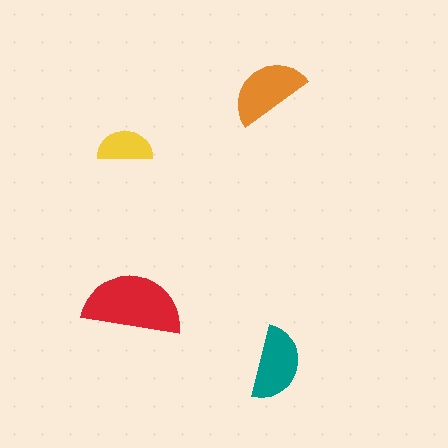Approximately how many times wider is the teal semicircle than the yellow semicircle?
About 1.5 times wider.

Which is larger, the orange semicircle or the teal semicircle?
The orange one.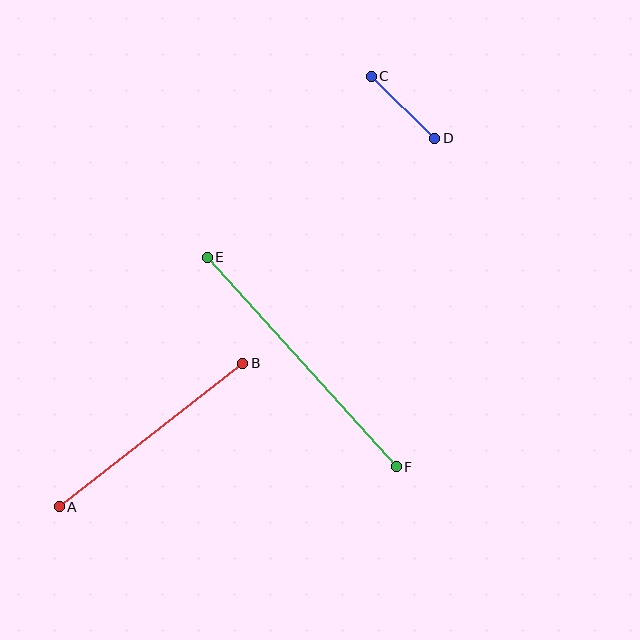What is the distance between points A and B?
The distance is approximately 233 pixels.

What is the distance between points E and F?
The distance is approximately 282 pixels.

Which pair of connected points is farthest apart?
Points E and F are farthest apart.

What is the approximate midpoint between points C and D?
The midpoint is at approximately (403, 107) pixels.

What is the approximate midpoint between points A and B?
The midpoint is at approximately (151, 435) pixels.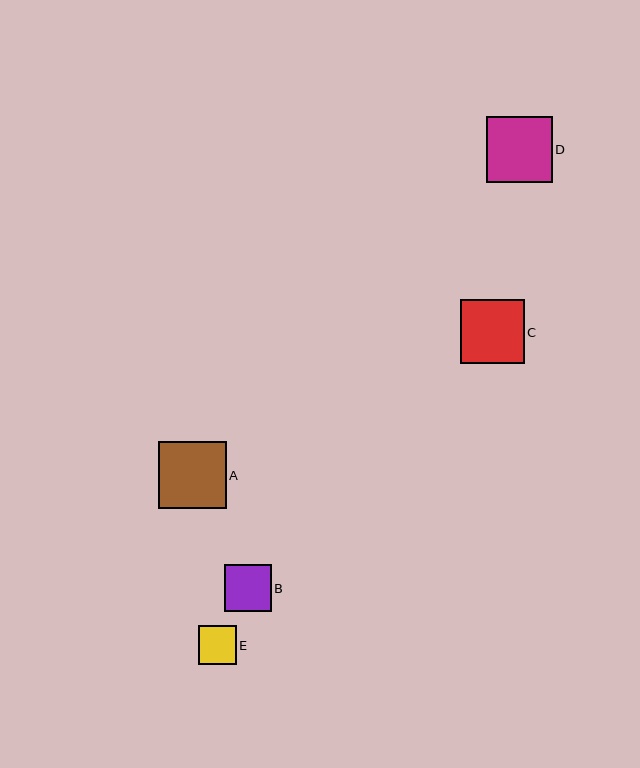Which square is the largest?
Square A is the largest with a size of approximately 67 pixels.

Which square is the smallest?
Square E is the smallest with a size of approximately 38 pixels.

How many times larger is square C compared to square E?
Square C is approximately 1.7 times the size of square E.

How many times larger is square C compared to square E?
Square C is approximately 1.7 times the size of square E.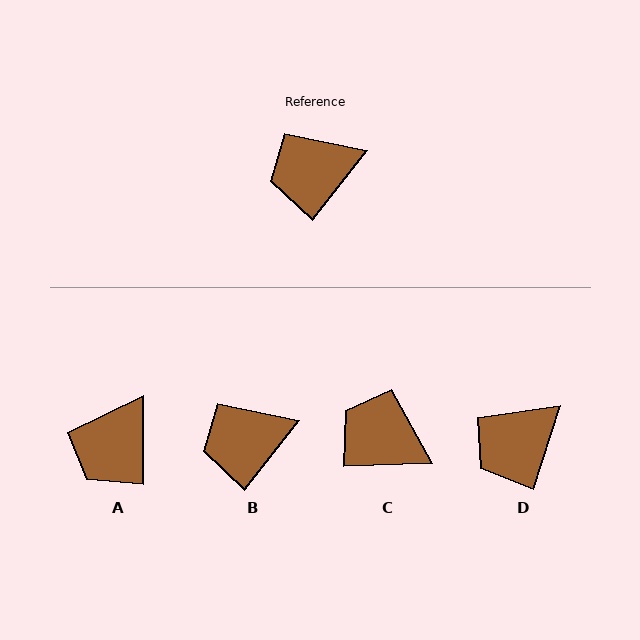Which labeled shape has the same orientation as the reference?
B.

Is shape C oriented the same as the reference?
No, it is off by about 49 degrees.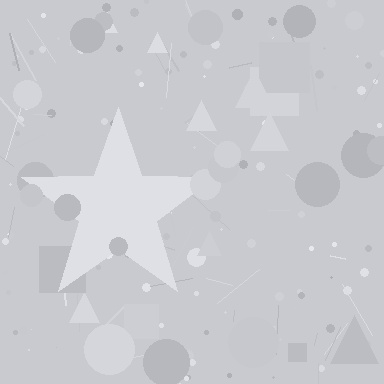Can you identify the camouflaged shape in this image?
The camouflaged shape is a star.